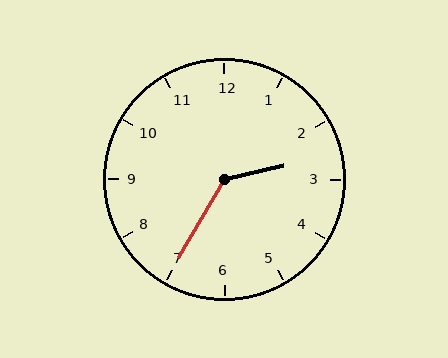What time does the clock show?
2:35.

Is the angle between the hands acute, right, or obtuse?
It is obtuse.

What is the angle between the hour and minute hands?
Approximately 132 degrees.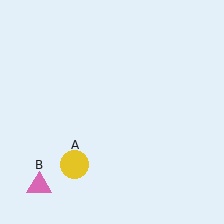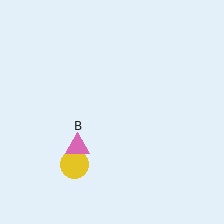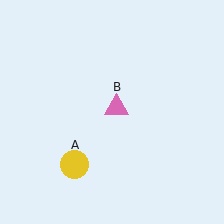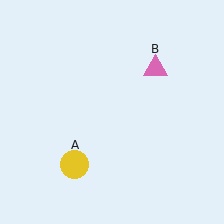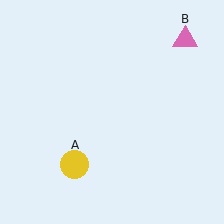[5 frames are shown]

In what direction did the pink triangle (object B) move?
The pink triangle (object B) moved up and to the right.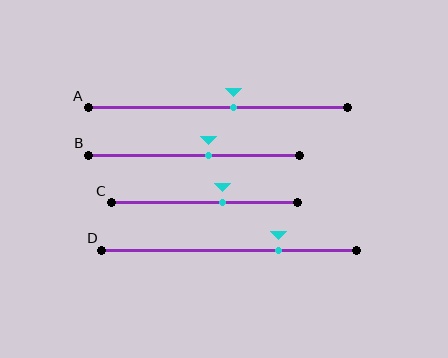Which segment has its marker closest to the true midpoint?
Segment A has its marker closest to the true midpoint.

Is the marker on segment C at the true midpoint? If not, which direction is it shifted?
No, the marker on segment C is shifted to the right by about 10% of the segment length.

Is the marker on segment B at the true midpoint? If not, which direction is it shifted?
No, the marker on segment B is shifted to the right by about 7% of the segment length.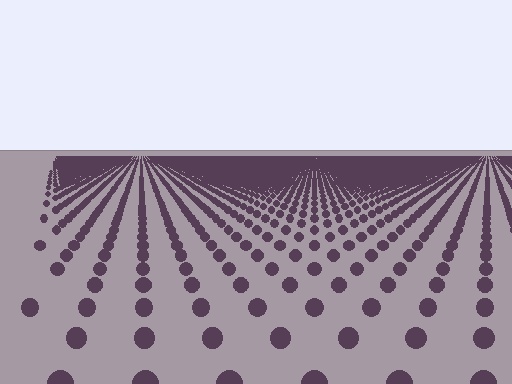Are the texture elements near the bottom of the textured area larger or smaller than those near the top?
Larger. Near the bottom, elements are closer to the viewer and appear at a bigger on-screen size.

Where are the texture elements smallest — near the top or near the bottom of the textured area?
Near the top.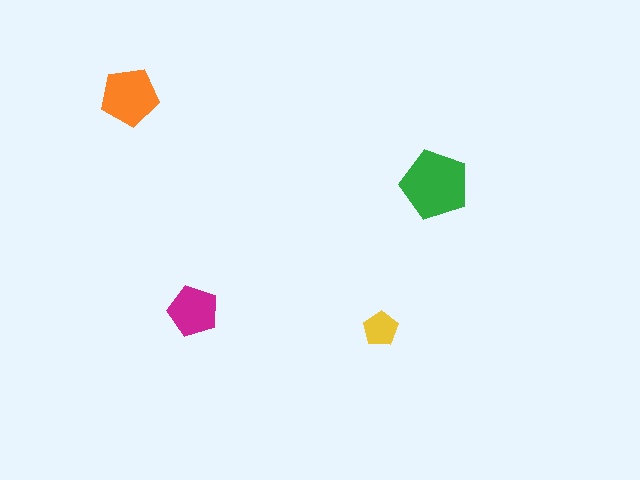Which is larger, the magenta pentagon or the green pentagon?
The green one.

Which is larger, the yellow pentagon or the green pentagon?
The green one.